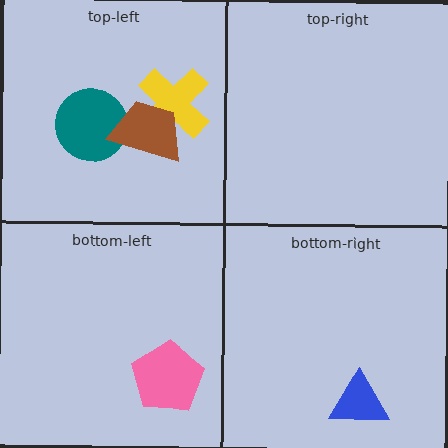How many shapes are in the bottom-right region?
1.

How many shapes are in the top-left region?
3.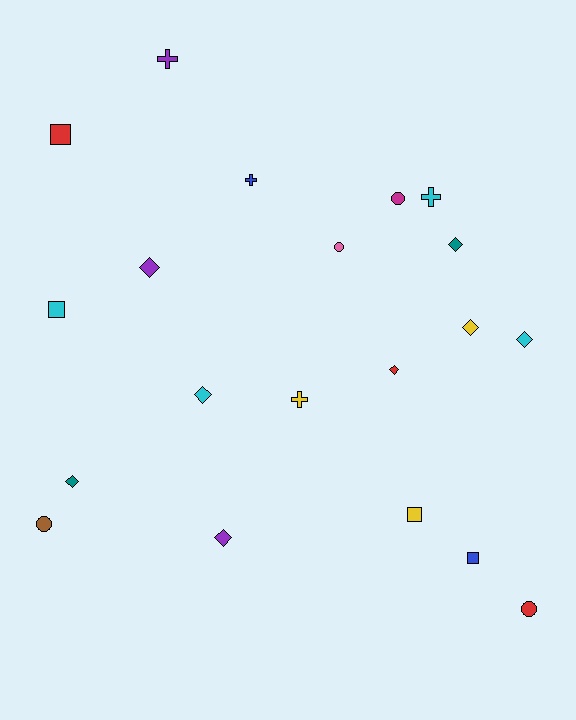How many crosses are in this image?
There are 4 crosses.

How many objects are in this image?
There are 20 objects.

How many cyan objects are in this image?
There are 4 cyan objects.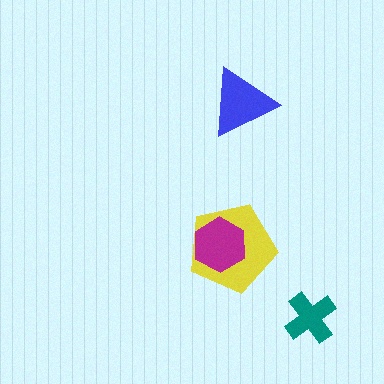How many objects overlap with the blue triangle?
0 objects overlap with the blue triangle.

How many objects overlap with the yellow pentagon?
1 object overlaps with the yellow pentagon.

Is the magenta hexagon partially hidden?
No, no other shape covers it.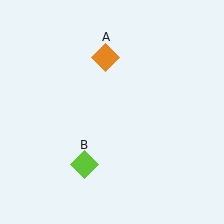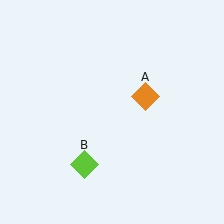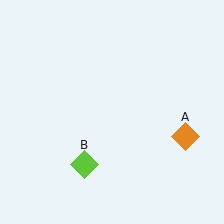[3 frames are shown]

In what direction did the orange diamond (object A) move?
The orange diamond (object A) moved down and to the right.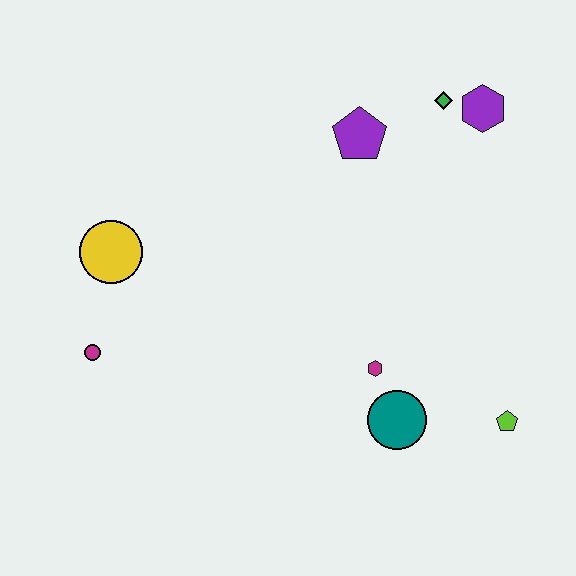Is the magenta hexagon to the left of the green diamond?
Yes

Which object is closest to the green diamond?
The purple hexagon is closest to the green diamond.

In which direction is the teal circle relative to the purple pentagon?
The teal circle is below the purple pentagon.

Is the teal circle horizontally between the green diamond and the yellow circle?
Yes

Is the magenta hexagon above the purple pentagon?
No